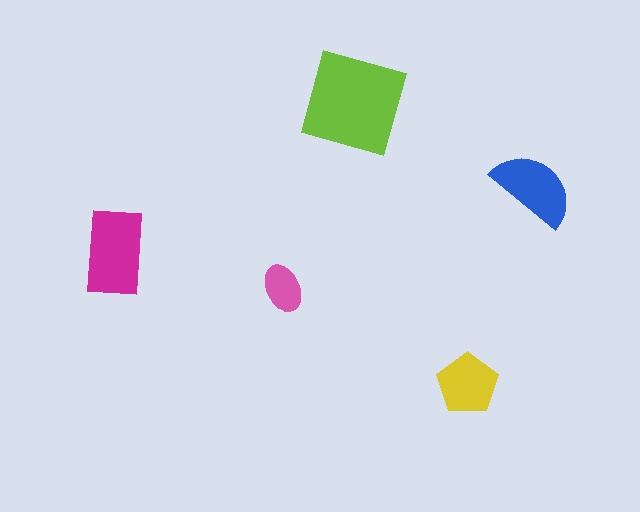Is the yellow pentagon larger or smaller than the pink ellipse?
Larger.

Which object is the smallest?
The pink ellipse.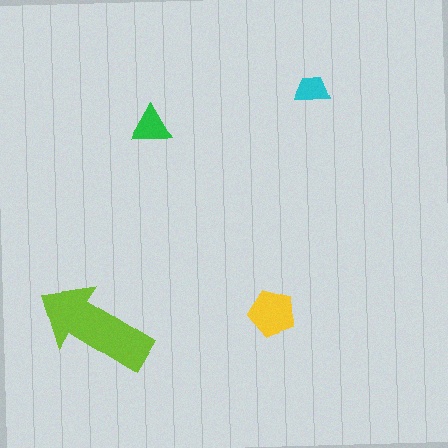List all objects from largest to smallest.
The lime arrow, the yellow pentagon, the green triangle, the cyan trapezoid.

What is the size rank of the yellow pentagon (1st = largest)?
2nd.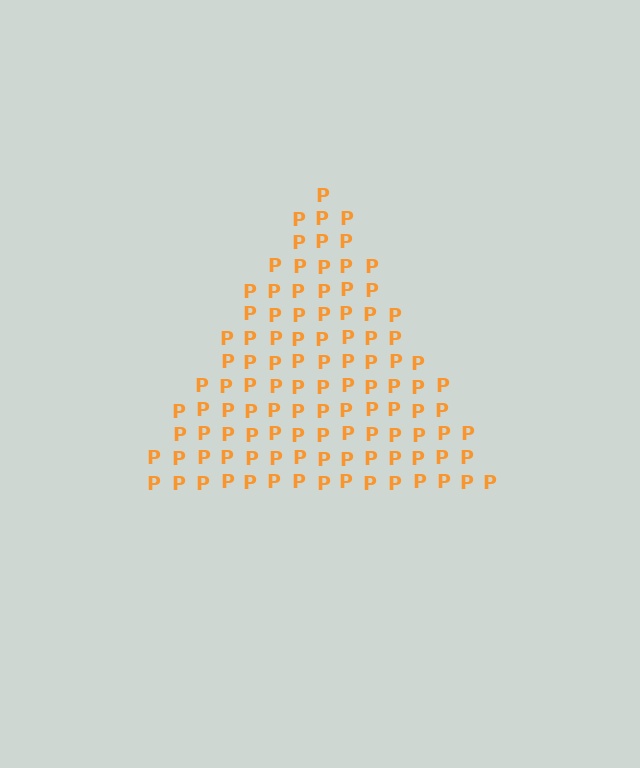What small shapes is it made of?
It is made of small letter P's.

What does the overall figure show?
The overall figure shows a triangle.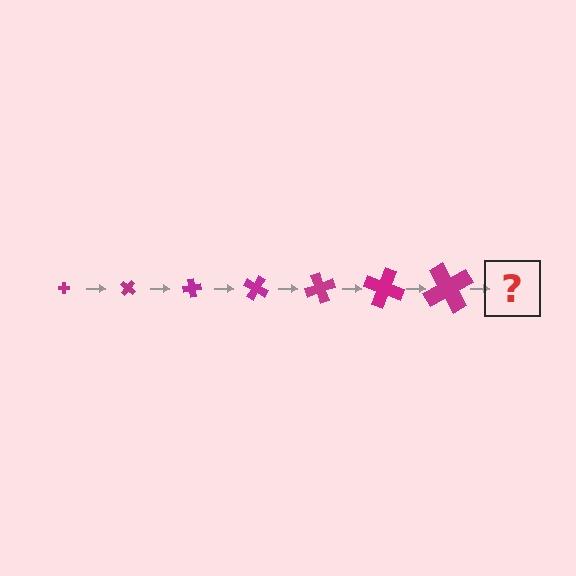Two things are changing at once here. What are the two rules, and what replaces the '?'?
The two rules are that the cross grows larger each step and it rotates 40 degrees each step. The '?' should be a cross, larger than the previous one and rotated 280 degrees from the start.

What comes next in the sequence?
The next element should be a cross, larger than the previous one and rotated 280 degrees from the start.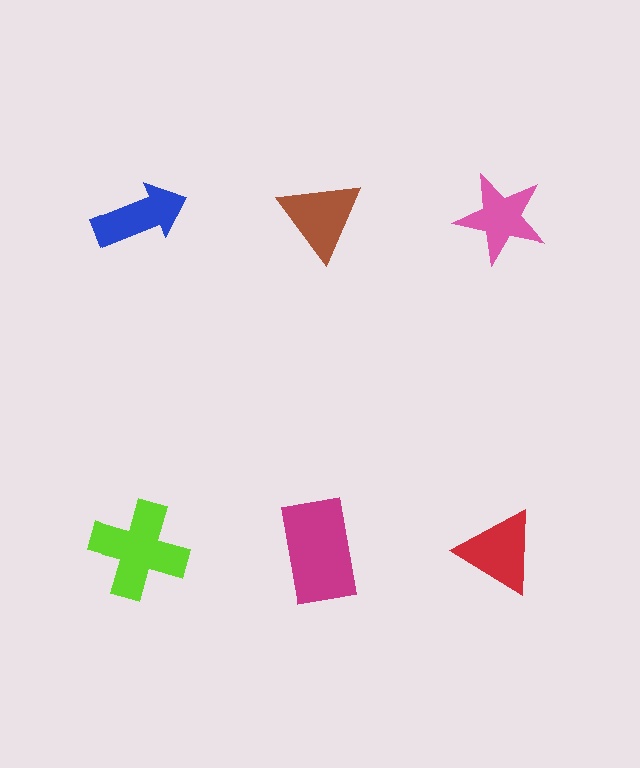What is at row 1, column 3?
A pink star.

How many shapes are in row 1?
3 shapes.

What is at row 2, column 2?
A magenta rectangle.